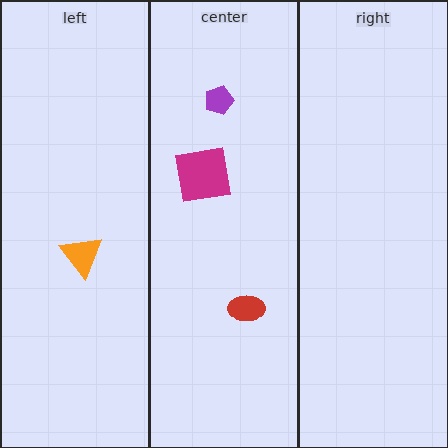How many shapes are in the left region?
1.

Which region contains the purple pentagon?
The center region.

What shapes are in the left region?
The orange triangle.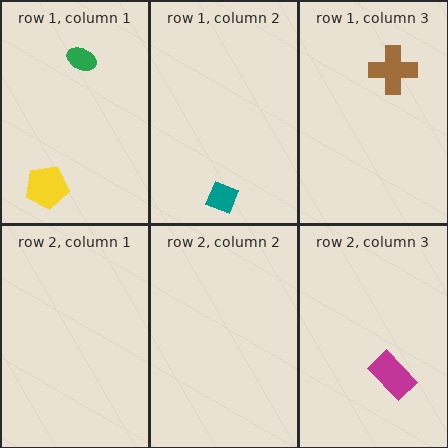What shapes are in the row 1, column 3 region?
The brown cross.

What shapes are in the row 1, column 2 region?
The teal diamond.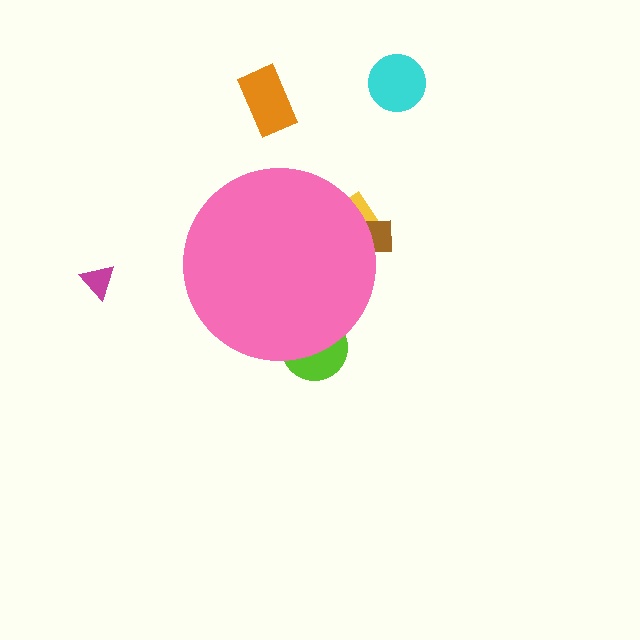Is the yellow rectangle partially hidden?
Yes, the yellow rectangle is partially hidden behind the pink circle.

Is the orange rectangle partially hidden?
No, the orange rectangle is fully visible.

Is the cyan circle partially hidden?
No, the cyan circle is fully visible.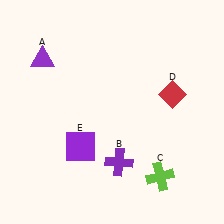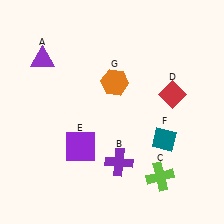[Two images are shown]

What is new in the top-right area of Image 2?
An orange hexagon (G) was added in the top-right area of Image 2.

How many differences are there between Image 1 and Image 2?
There are 2 differences between the two images.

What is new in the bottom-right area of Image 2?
A teal diamond (F) was added in the bottom-right area of Image 2.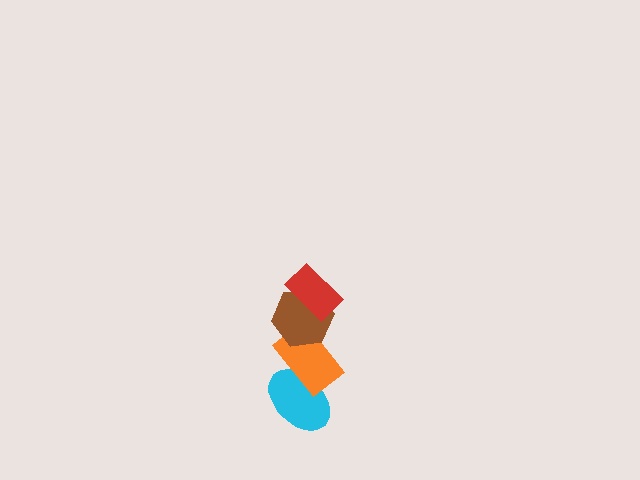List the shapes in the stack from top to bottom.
From top to bottom: the red rectangle, the brown hexagon, the orange rectangle, the cyan ellipse.